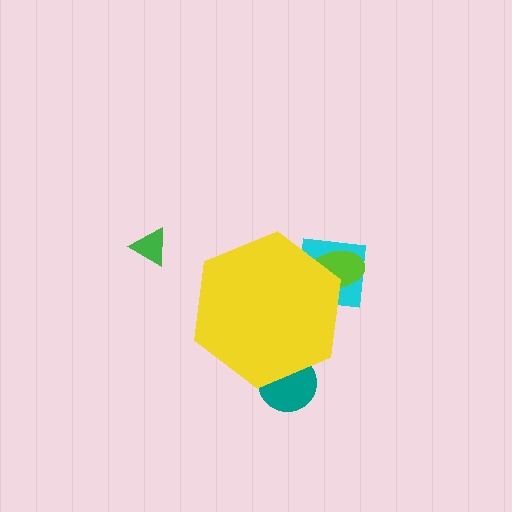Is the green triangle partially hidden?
No, the green triangle is fully visible.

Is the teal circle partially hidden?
Yes, the teal circle is partially hidden behind the yellow hexagon.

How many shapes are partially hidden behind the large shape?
3 shapes are partially hidden.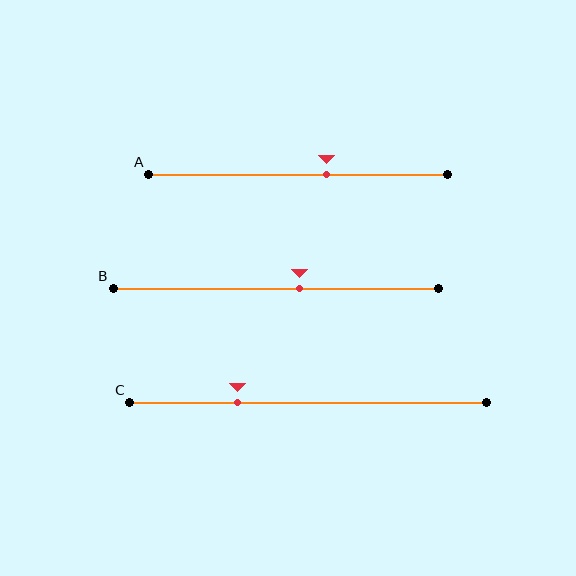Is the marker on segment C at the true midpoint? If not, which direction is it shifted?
No, the marker on segment C is shifted to the left by about 20% of the segment length.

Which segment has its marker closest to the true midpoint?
Segment B has its marker closest to the true midpoint.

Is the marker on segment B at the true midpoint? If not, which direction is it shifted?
No, the marker on segment B is shifted to the right by about 7% of the segment length.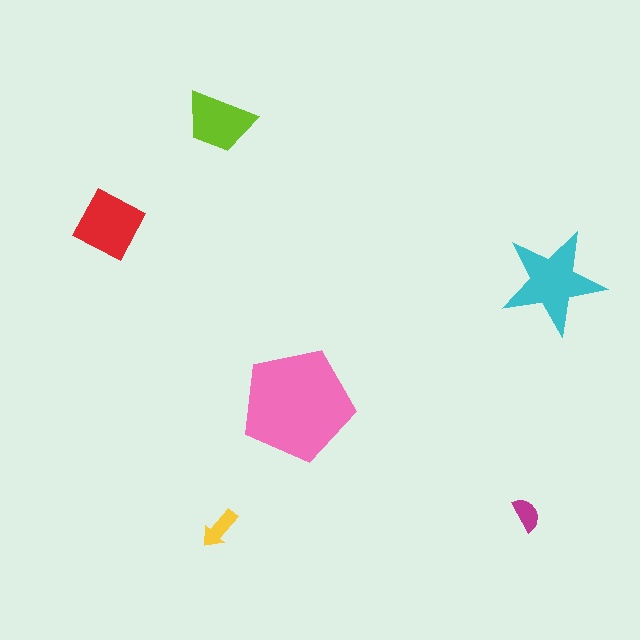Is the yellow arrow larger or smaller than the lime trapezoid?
Smaller.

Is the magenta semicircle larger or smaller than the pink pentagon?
Smaller.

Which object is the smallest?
The magenta semicircle.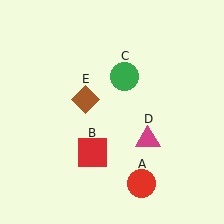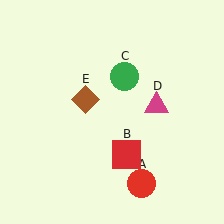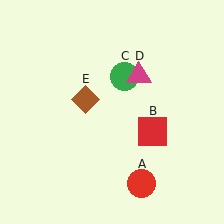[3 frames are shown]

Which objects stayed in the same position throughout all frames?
Red circle (object A) and green circle (object C) and brown diamond (object E) remained stationary.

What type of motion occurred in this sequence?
The red square (object B), magenta triangle (object D) rotated counterclockwise around the center of the scene.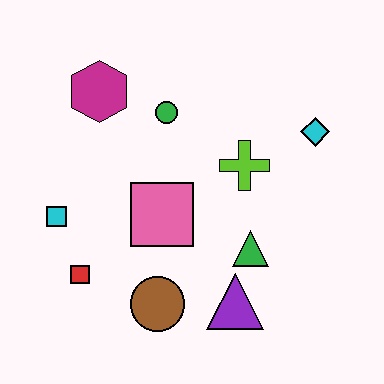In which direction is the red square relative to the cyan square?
The red square is below the cyan square.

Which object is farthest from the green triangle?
The magenta hexagon is farthest from the green triangle.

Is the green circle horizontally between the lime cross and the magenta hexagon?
Yes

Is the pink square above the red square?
Yes